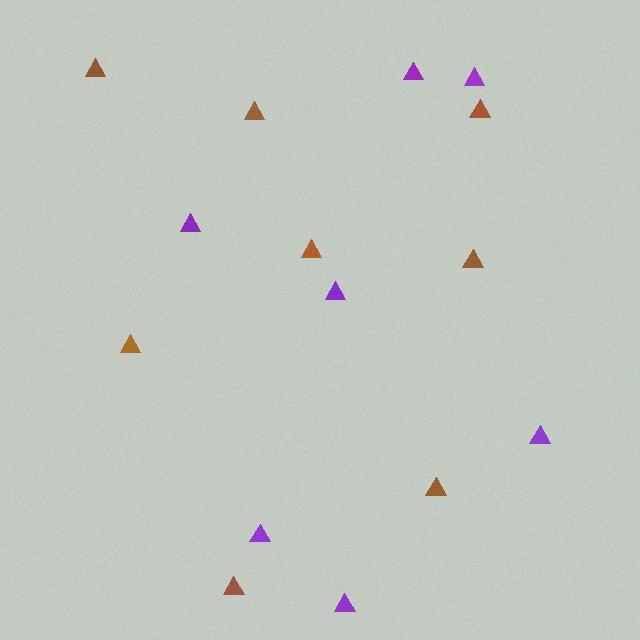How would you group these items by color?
There are 2 groups: one group of brown triangles (8) and one group of purple triangles (7).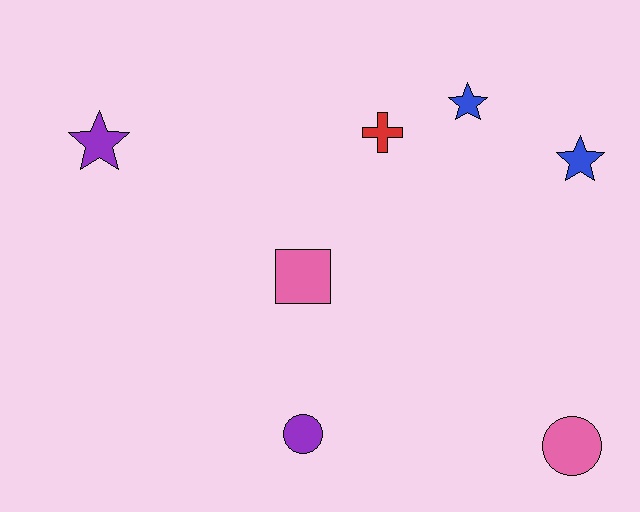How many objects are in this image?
There are 7 objects.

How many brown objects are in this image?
There are no brown objects.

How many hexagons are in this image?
There are no hexagons.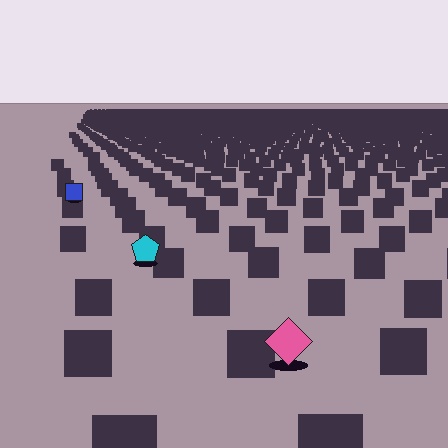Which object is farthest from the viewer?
The blue square is farthest from the viewer. It appears smaller and the ground texture around it is denser.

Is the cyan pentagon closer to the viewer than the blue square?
Yes. The cyan pentagon is closer — you can tell from the texture gradient: the ground texture is coarser near it.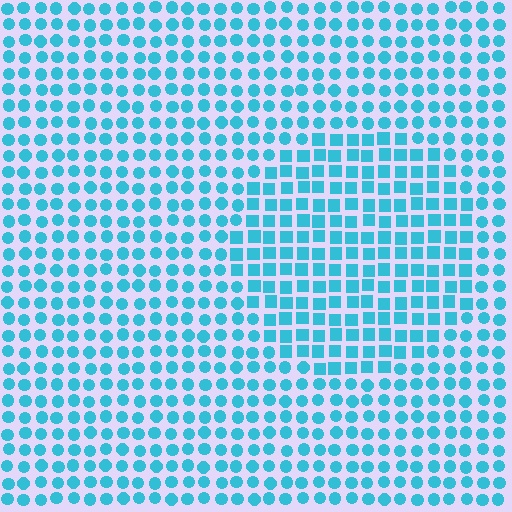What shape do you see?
I see a circle.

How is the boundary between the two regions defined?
The boundary is defined by a change in element shape: squares inside vs. circles outside. All elements share the same color and spacing.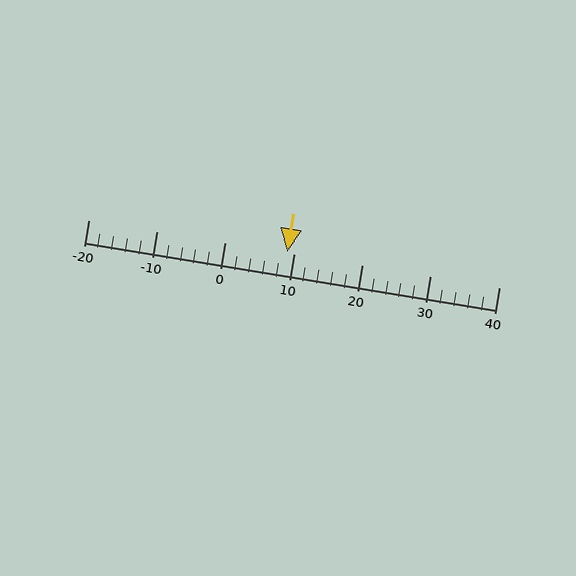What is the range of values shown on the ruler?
The ruler shows values from -20 to 40.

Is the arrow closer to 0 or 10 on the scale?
The arrow is closer to 10.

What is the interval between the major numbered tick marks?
The major tick marks are spaced 10 units apart.